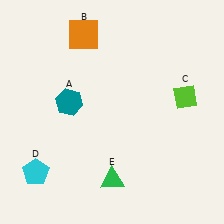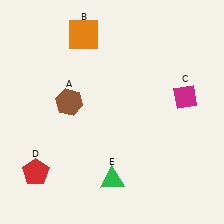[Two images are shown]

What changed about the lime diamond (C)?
In Image 1, C is lime. In Image 2, it changed to magenta.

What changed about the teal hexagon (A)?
In Image 1, A is teal. In Image 2, it changed to brown.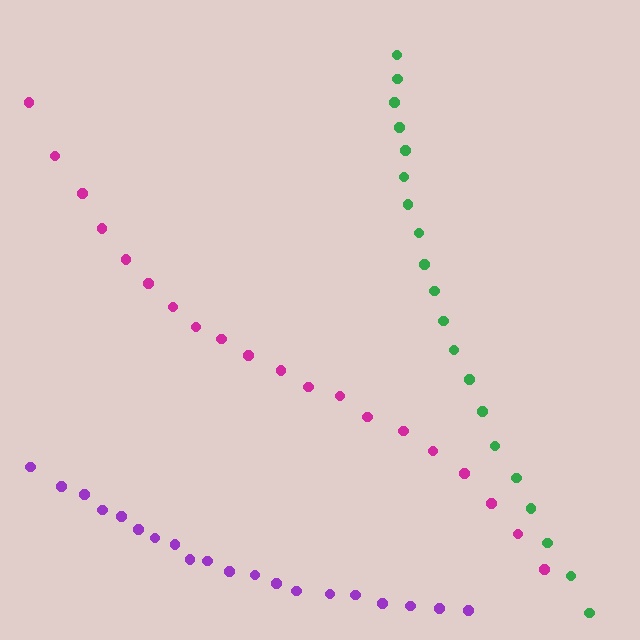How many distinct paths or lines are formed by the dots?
There are 3 distinct paths.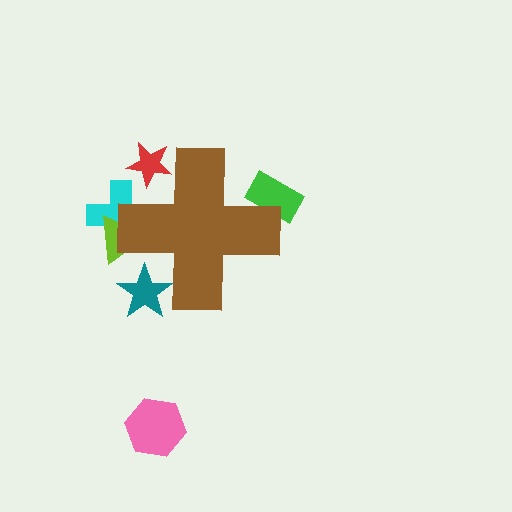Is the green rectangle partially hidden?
Yes, the green rectangle is partially hidden behind the brown cross.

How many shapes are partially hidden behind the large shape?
5 shapes are partially hidden.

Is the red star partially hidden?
Yes, the red star is partially hidden behind the brown cross.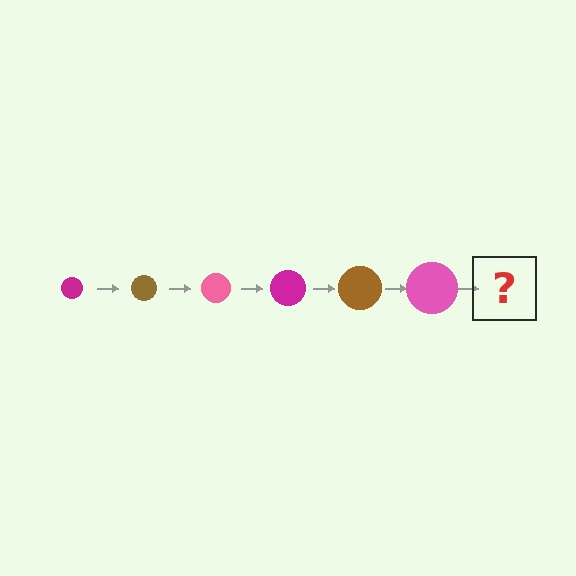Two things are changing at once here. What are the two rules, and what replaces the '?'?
The two rules are that the circle grows larger each step and the color cycles through magenta, brown, and pink. The '?' should be a magenta circle, larger than the previous one.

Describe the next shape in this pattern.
It should be a magenta circle, larger than the previous one.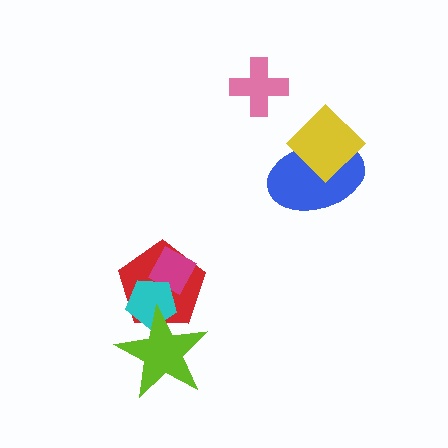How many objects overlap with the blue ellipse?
1 object overlaps with the blue ellipse.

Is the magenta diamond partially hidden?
Yes, it is partially covered by another shape.